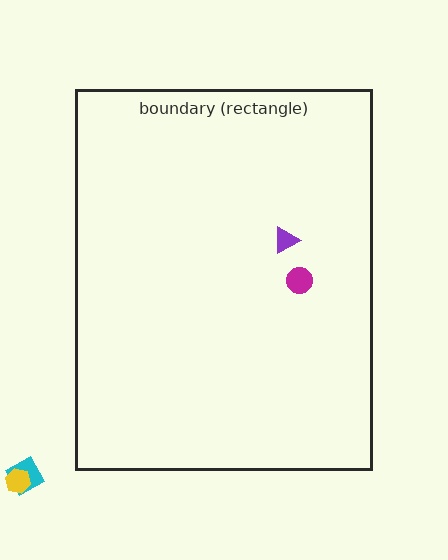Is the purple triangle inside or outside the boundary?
Inside.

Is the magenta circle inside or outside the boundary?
Inside.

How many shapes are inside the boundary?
2 inside, 2 outside.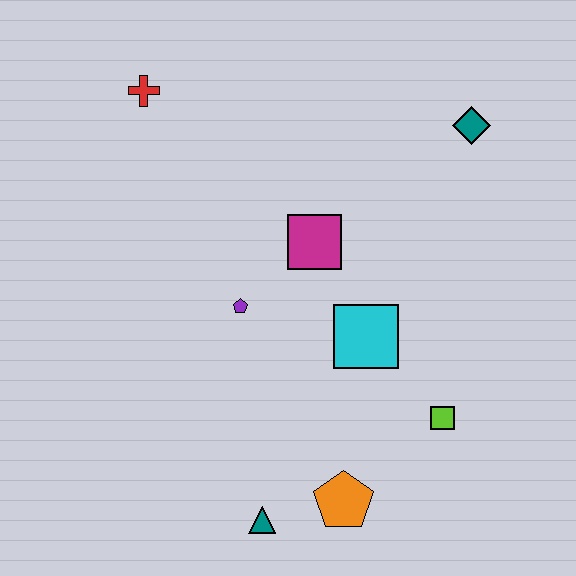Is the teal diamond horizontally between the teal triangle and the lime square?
No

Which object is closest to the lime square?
The cyan square is closest to the lime square.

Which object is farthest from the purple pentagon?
The teal diamond is farthest from the purple pentagon.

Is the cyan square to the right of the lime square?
No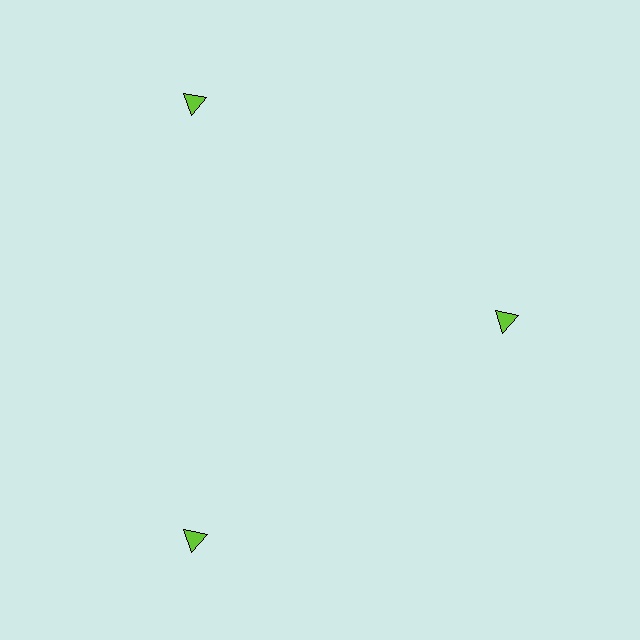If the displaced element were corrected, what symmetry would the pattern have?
It would have 3-fold rotational symmetry — the pattern would map onto itself every 120 degrees.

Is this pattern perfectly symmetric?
No. The 3 lime triangles are arranged in a ring, but one element near the 3 o'clock position is pulled inward toward the center, breaking the 3-fold rotational symmetry.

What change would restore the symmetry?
The symmetry would be restored by moving it outward, back onto the ring so that all 3 triangles sit at equal angles and equal distance from the center.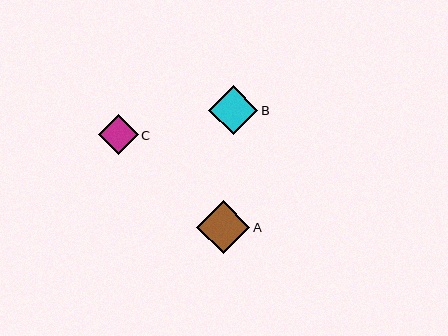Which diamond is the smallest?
Diamond C is the smallest with a size of approximately 40 pixels.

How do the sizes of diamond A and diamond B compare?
Diamond A and diamond B are approximately the same size.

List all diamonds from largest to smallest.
From largest to smallest: A, B, C.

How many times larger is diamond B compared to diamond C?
Diamond B is approximately 1.2 times the size of diamond C.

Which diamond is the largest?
Diamond A is the largest with a size of approximately 53 pixels.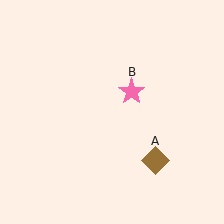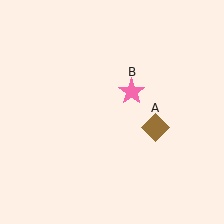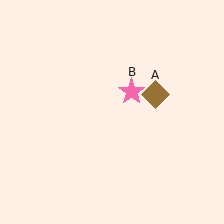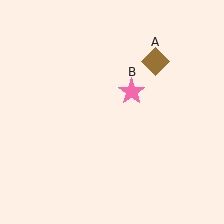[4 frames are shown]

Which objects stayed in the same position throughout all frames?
Pink star (object B) remained stationary.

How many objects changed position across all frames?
1 object changed position: brown diamond (object A).